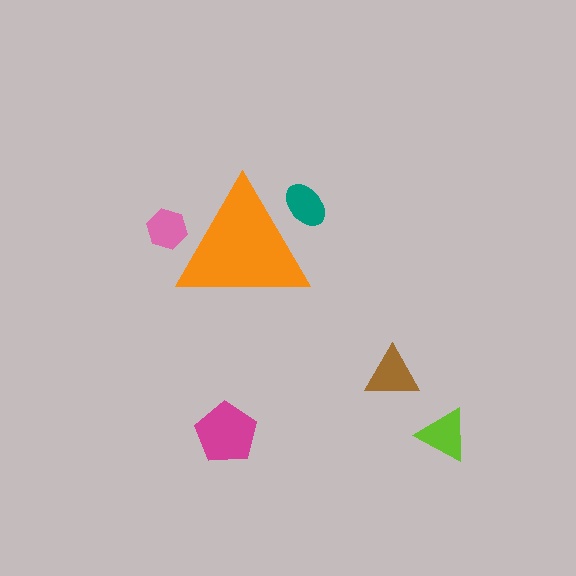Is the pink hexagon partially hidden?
Yes, the pink hexagon is partially hidden behind the orange triangle.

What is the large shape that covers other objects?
An orange triangle.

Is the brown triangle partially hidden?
No, the brown triangle is fully visible.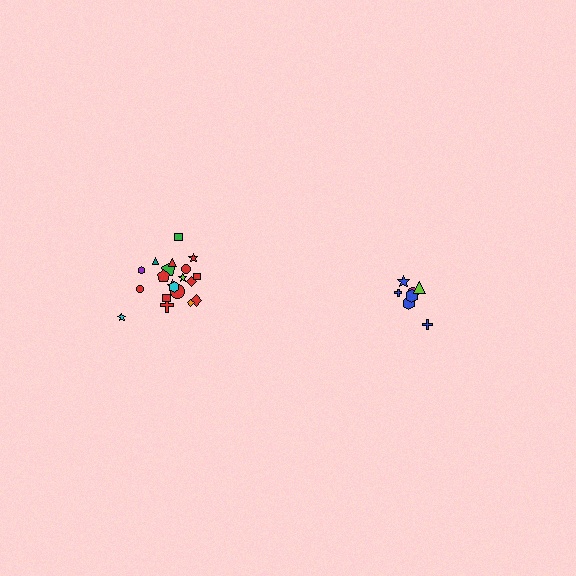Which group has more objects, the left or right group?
The left group.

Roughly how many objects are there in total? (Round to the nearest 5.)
Roughly 30 objects in total.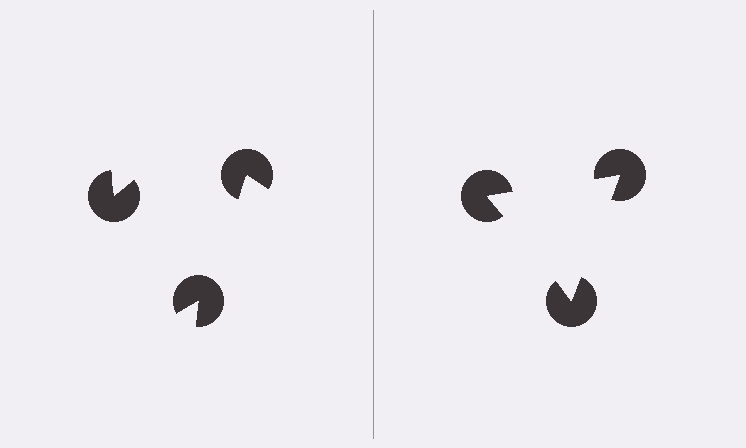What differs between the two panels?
The pac-man discs are positioned identically on both sides; only the wedge orientations differ. On the right they align to a triangle; on the left they are misaligned.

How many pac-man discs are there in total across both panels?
6 — 3 on each side.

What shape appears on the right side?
An illusory triangle.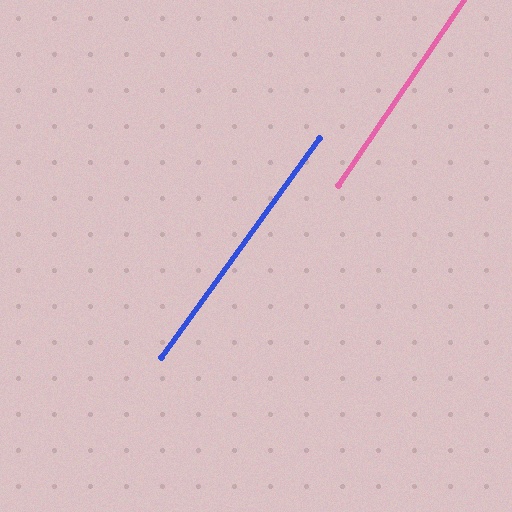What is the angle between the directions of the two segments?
Approximately 2 degrees.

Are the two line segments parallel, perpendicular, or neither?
Parallel — their directions differ by only 1.8°.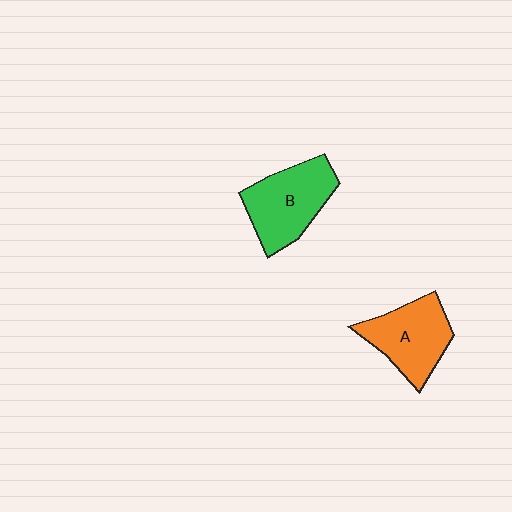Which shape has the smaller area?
Shape A (orange).